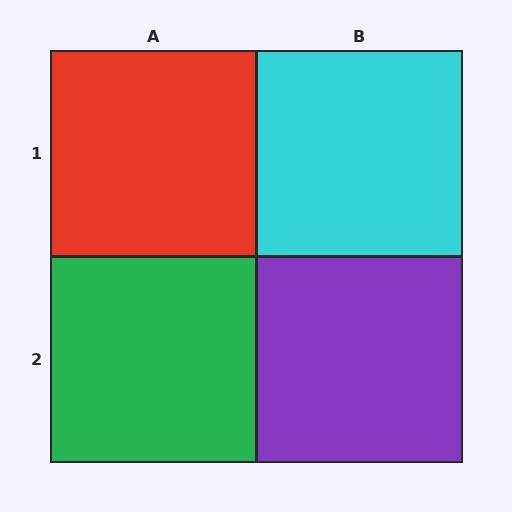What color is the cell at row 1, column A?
Red.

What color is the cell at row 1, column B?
Cyan.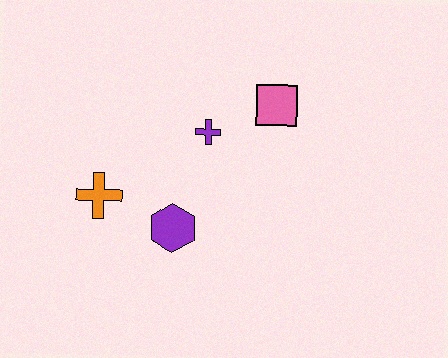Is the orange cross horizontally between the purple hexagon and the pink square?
No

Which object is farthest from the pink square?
The orange cross is farthest from the pink square.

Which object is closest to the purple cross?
The pink square is closest to the purple cross.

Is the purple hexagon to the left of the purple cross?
Yes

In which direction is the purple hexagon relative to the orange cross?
The purple hexagon is to the right of the orange cross.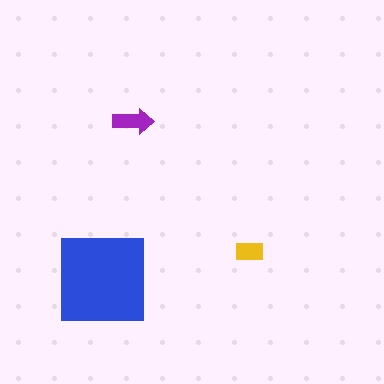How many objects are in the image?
There are 3 objects in the image.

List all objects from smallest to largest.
The yellow rectangle, the purple arrow, the blue square.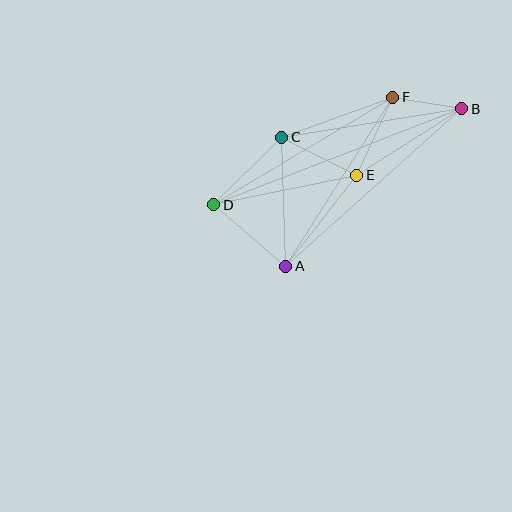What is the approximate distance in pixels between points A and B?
The distance between A and B is approximately 236 pixels.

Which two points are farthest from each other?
Points B and D are farthest from each other.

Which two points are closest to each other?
Points B and F are closest to each other.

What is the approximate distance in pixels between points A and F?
The distance between A and F is approximately 200 pixels.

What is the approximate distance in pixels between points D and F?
The distance between D and F is approximately 209 pixels.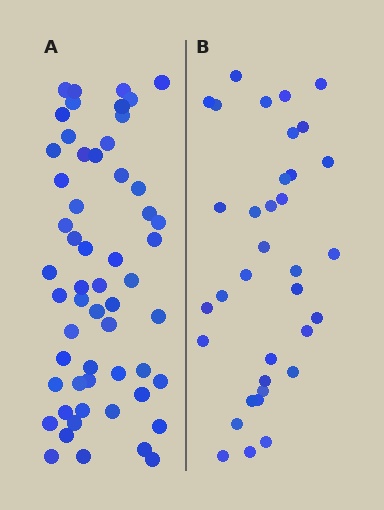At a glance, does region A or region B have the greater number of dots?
Region A (the left region) has more dots.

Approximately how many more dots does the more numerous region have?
Region A has approximately 20 more dots than region B.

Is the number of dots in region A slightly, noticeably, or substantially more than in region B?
Region A has substantially more. The ratio is roughly 1.6 to 1.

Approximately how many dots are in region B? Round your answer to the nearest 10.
About 40 dots. (The exact count is 35, which rounds to 40.)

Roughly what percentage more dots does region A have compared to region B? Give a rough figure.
About 60% more.